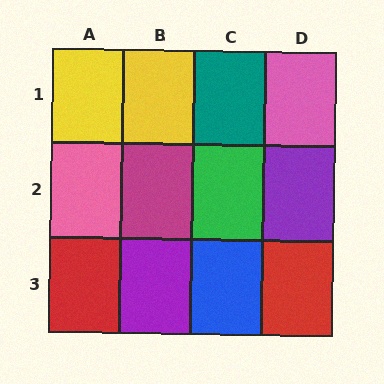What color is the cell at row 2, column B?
Magenta.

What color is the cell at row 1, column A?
Yellow.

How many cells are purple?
2 cells are purple.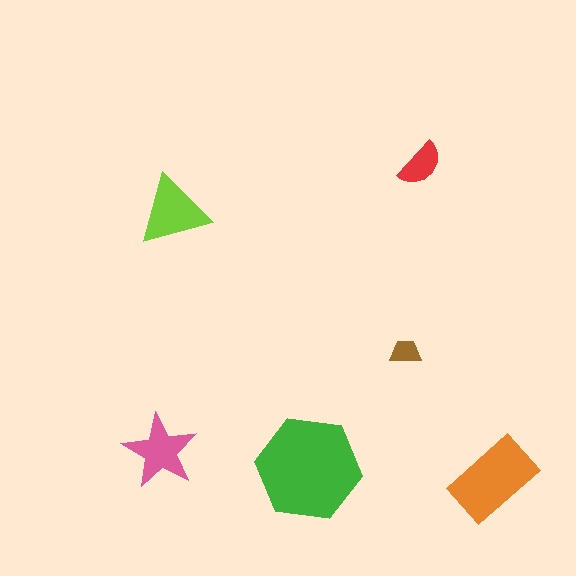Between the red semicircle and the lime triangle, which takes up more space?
The lime triangle.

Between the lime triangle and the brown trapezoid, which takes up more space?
The lime triangle.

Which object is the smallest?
The brown trapezoid.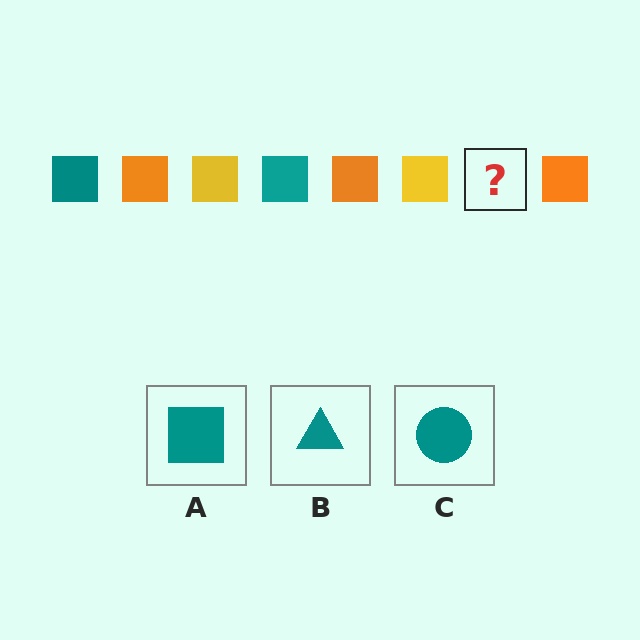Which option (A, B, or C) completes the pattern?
A.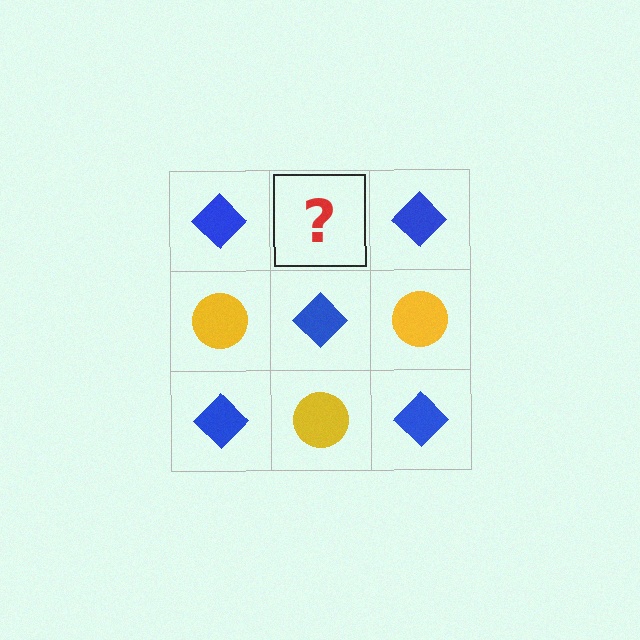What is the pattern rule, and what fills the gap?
The rule is that it alternates blue diamond and yellow circle in a checkerboard pattern. The gap should be filled with a yellow circle.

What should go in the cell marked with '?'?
The missing cell should contain a yellow circle.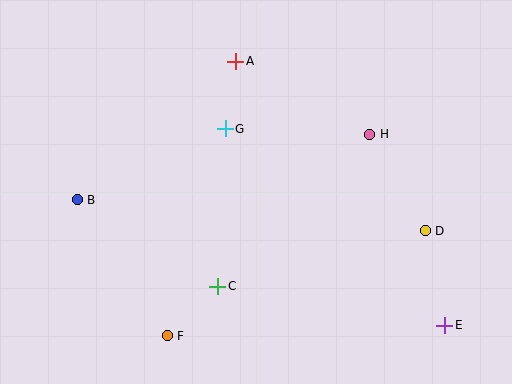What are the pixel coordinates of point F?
Point F is at (167, 336).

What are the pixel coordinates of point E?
Point E is at (445, 325).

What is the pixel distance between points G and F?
The distance between G and F is 215 pixels.